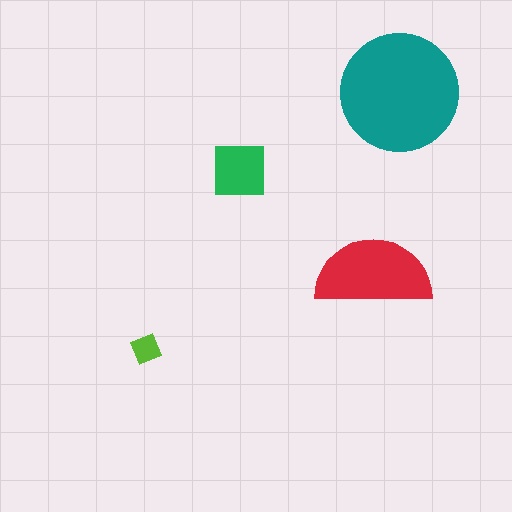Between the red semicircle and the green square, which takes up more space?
The red semicircle.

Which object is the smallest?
The lime diamond.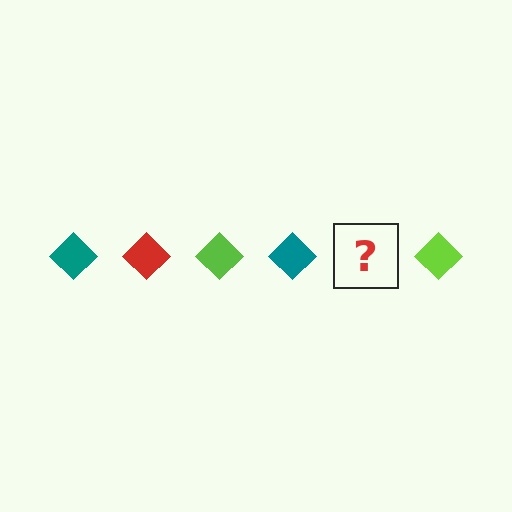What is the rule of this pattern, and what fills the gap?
The rule is that the pattern cycles through teal, red, lime diamonds. The gap should be filled with a red diamond.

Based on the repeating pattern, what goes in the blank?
The blank should be a red diamond.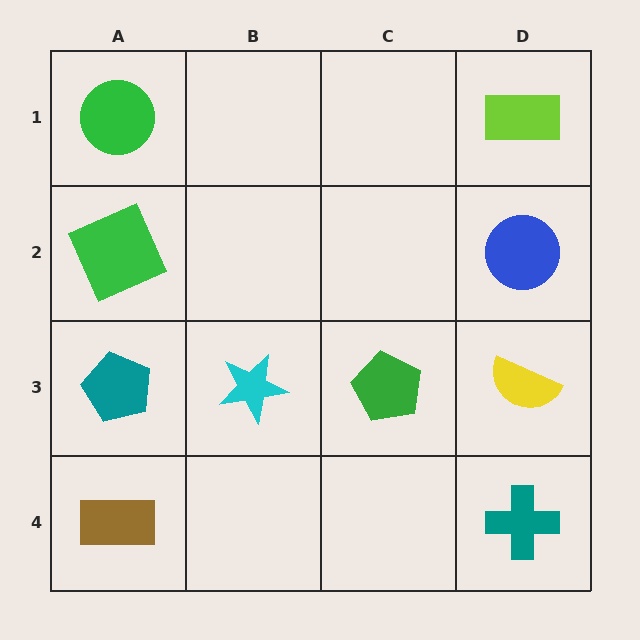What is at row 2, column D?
A blue circle.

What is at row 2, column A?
A green square.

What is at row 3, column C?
A green pentagon.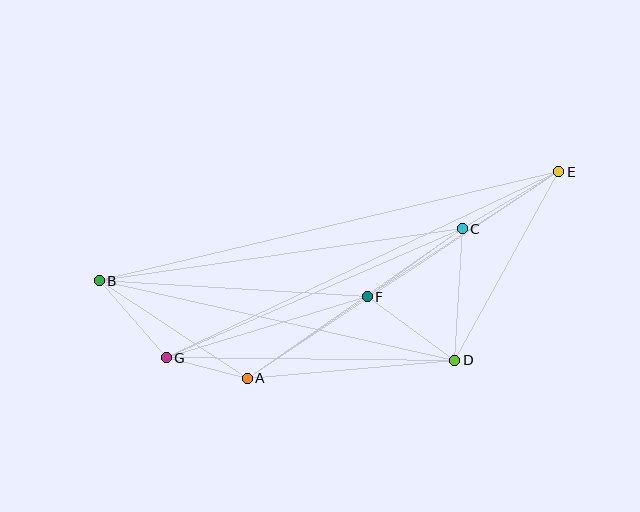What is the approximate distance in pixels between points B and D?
The distance between B and D is approximately 364 pixels.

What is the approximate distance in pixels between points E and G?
The distance between E and G is approximately 434 pixels.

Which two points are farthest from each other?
Points B and E are farthest from each other.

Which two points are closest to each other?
Points A and G are closest to each other.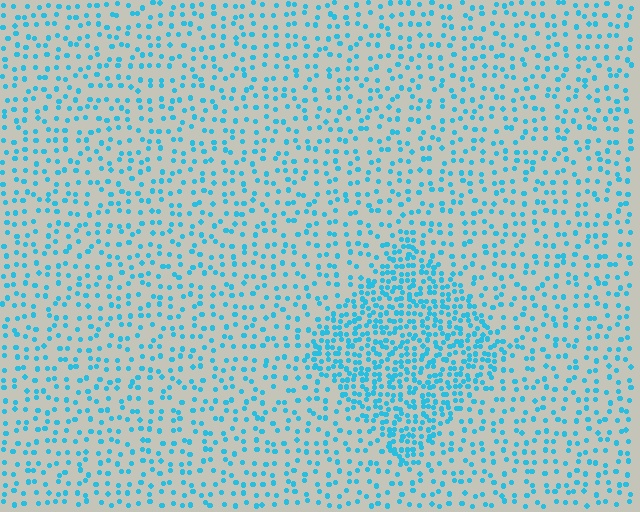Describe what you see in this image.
The image contains small cyan elements arranged at two different densities. A diamond-shaped region is visible where the elements are more densely packed than the surrounding area.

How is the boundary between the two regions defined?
The boundary is defined by a change in element density (approximately 2.4x ratio). All elements are the same color, size, and shape.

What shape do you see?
I see a diamond.